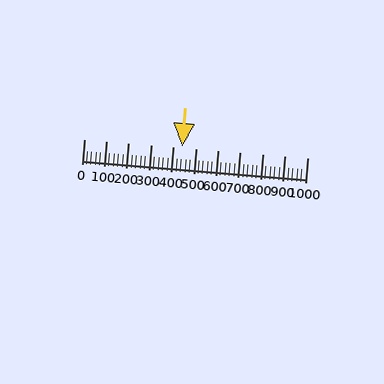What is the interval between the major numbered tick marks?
The major tick marks are spaced 100 units apart.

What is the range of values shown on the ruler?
The ruler shows values from 0 to 1000.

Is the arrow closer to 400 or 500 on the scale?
The arrow is closer to 400.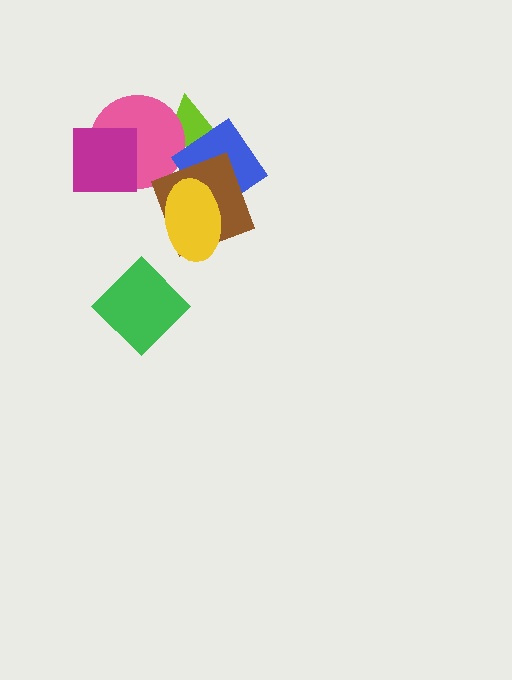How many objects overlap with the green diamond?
0 objects overlap with the green diamond.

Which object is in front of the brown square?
The yellow ellipse is in front of the brown square.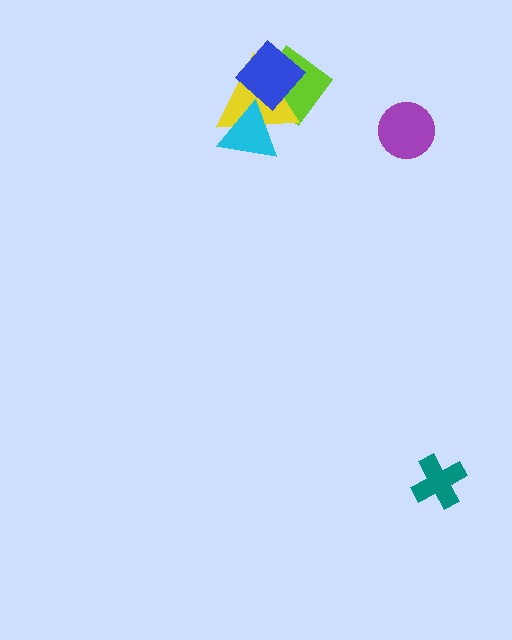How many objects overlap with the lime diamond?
2 objects overlap with the lime diamond.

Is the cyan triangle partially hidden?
No, no other shape covers it.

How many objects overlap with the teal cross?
0 objects overlap with the teal cross.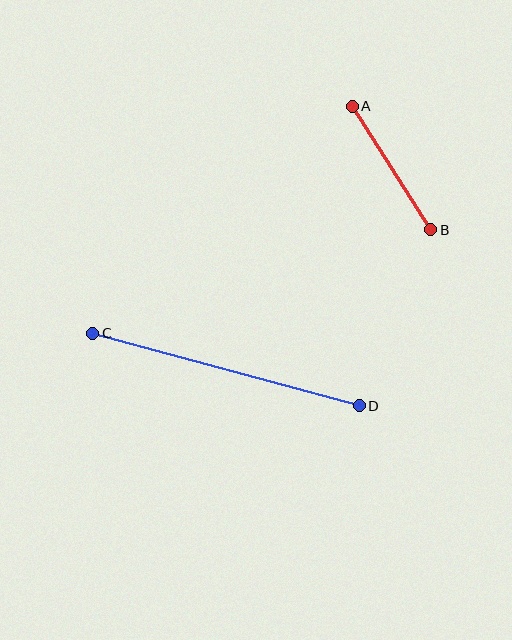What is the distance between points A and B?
The distance is approximately 146 pixels.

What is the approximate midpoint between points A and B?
The midpoint is at approximately (392, 168) pixels.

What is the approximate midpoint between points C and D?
The midpoint is at approximately (226, 370) pixels.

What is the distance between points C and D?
The distance is approximately 276 pixels.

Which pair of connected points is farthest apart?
Points C and D are farthest apart.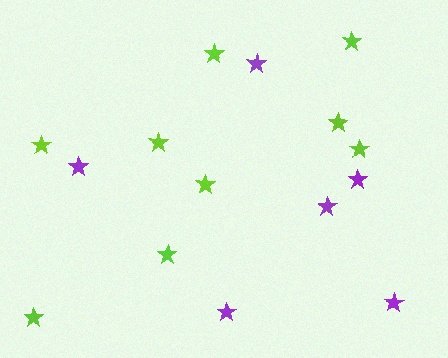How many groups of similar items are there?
There are 2 groups: one group of lime stars (9) and one group of purple stars (6).